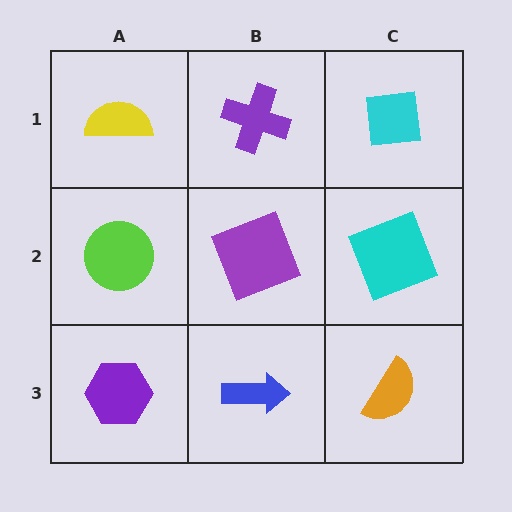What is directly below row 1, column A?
A lime circle.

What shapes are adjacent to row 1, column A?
A lime circle (row 2, column A), a purple cross (row 1, column B).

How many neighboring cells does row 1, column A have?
2.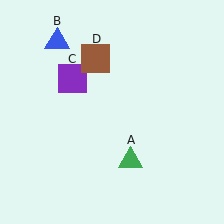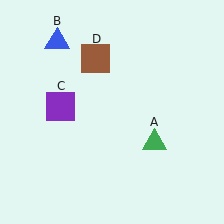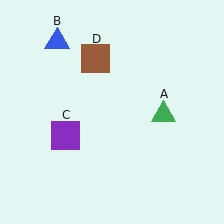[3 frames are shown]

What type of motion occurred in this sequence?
The green triangle (object A), purple square (object C) rotated counterclockwise around the center of the scene.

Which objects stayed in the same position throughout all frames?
Blue triangle (object B) and brown square (object D) remained stationary.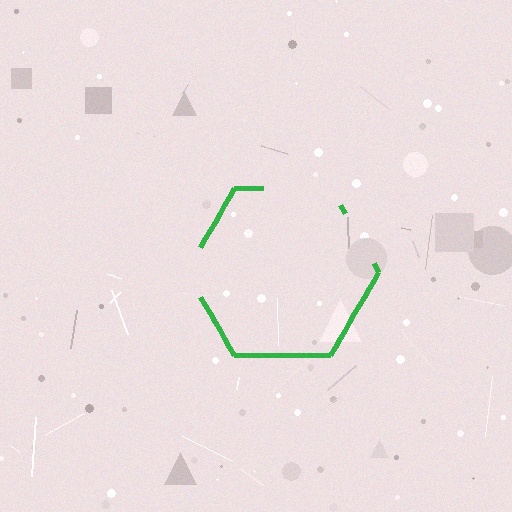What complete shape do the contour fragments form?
The contour fragments form a hexagon.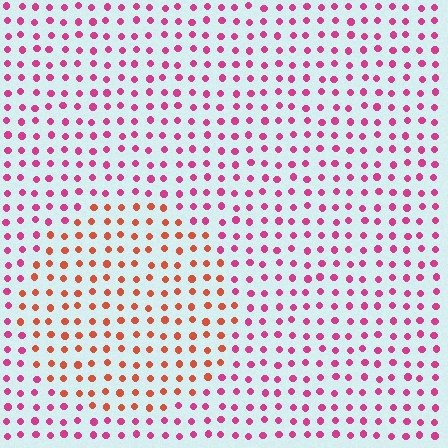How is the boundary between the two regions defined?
The boundary is defined purely by a slight shift in hue (about 41 degrees). Spacing, size, and orientation are identical on both sides.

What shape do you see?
I see a circle.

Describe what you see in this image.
The image is filled with small magenta elements in a uniform arrangement. A circle-shaped region is visible where the elements are tinted to a slightly different hue, forming a subtle color boundary.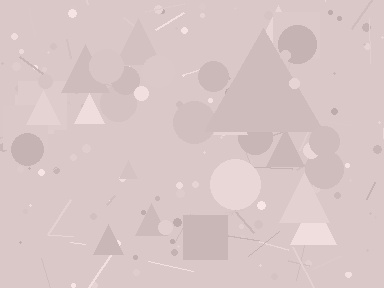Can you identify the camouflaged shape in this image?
The camouflaged shape is a triangle.